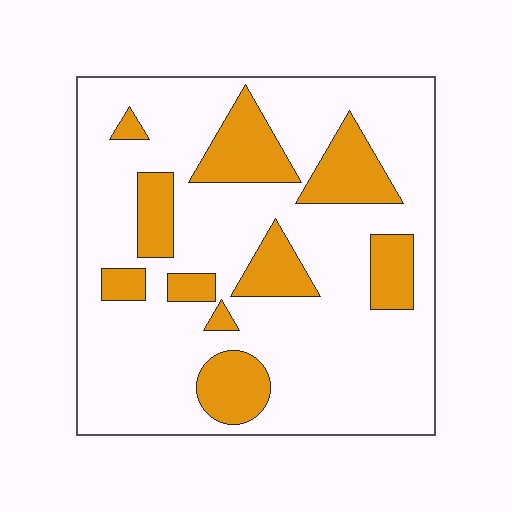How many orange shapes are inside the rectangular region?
10.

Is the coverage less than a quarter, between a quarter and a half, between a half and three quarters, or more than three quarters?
Less than a quarter.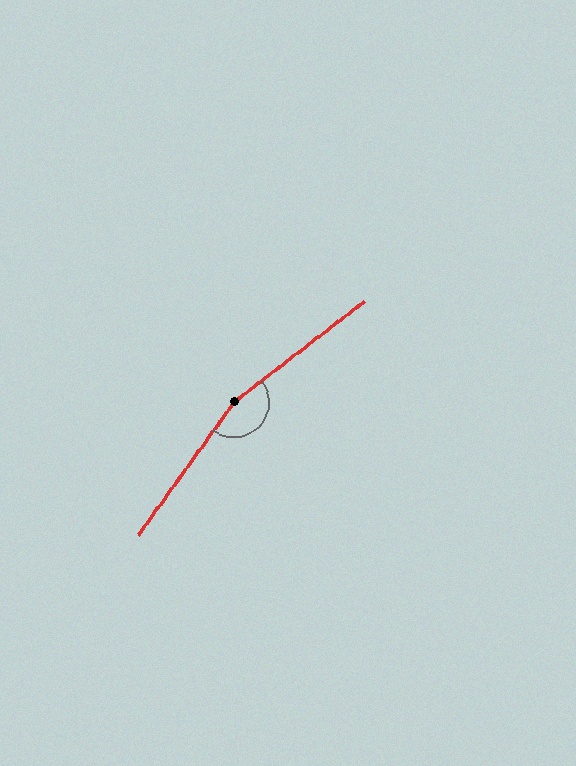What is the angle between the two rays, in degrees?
Approximately 163 degrees.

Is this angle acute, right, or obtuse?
It is obtuse.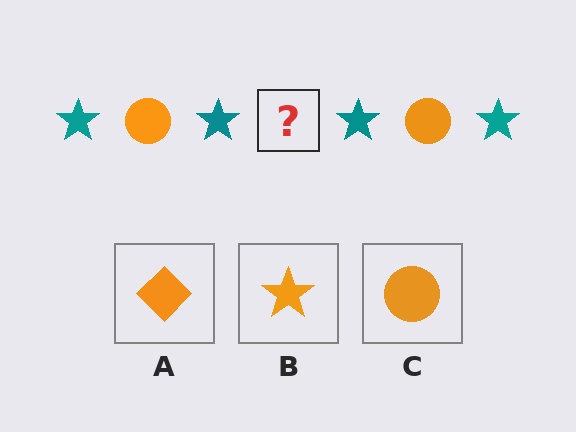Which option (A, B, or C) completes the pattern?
C.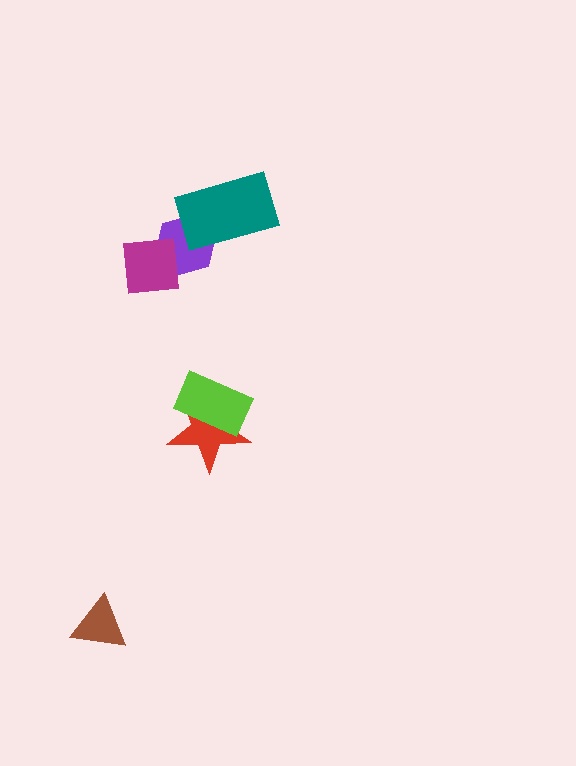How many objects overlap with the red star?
1 object overlaps with the red star.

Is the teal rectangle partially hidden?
No, no other shape covers it.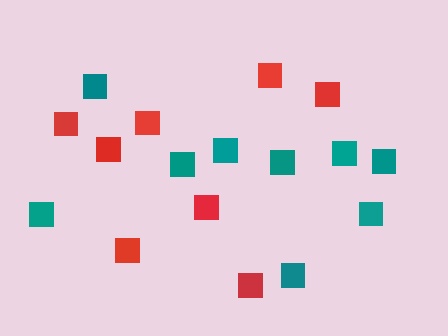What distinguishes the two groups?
There are 2 groups: one group of red squares (8) and one group of teal squares (9).